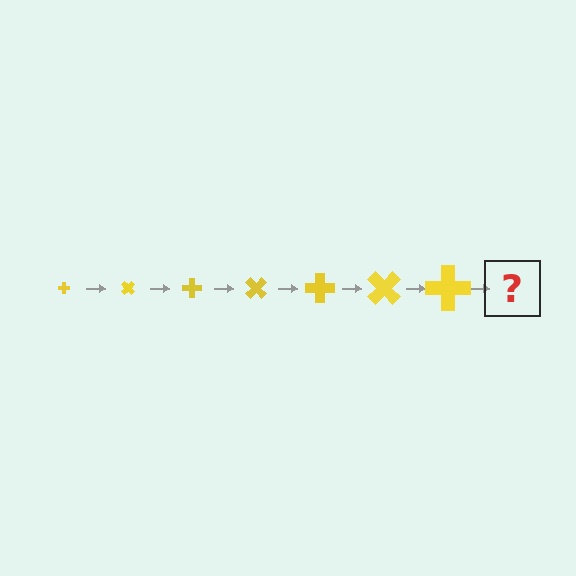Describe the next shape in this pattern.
It should be a cross, larger than the previous one and rotated 315 degrees from the start.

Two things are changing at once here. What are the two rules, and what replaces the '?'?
The two rules are that the cross grows larger each step and it rotates 45 degrees each step. The '?' should be a cross, larger than the previous one and rotated 315 degrees from the start.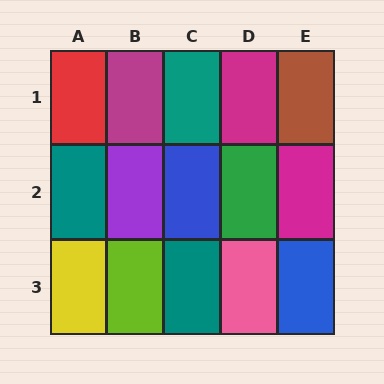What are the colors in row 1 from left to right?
Red, magenta, teal, magenta, brown.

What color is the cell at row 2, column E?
Magenta.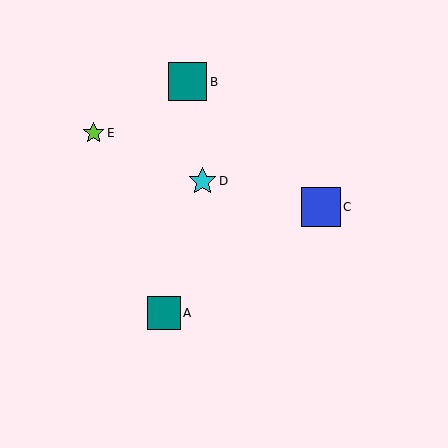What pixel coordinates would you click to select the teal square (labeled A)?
Click at (164, 313) to select the teal square A.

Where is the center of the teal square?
The center of the teal square is at (188, 82).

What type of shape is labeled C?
Shape C is a blue square.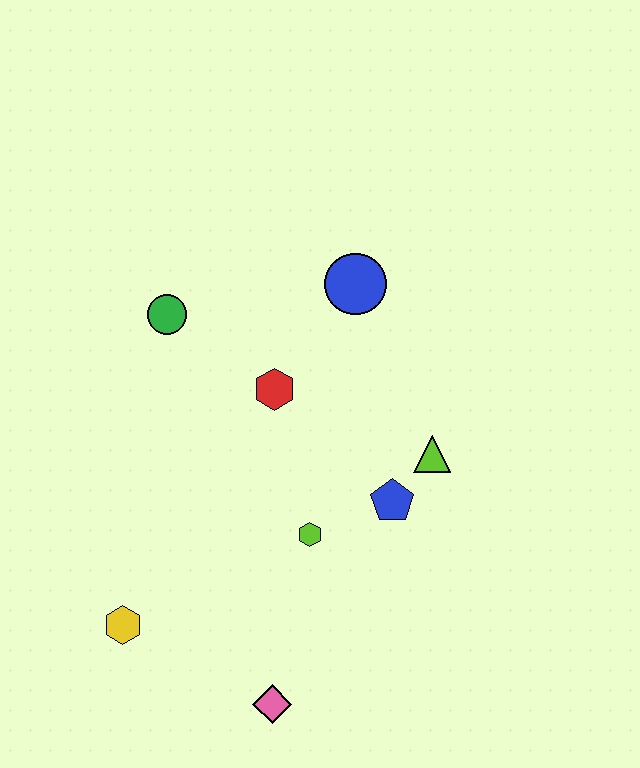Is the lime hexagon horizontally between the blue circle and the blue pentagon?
No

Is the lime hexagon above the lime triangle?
No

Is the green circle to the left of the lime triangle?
Yes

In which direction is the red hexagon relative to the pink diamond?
The red hexagon is above the pink diamond.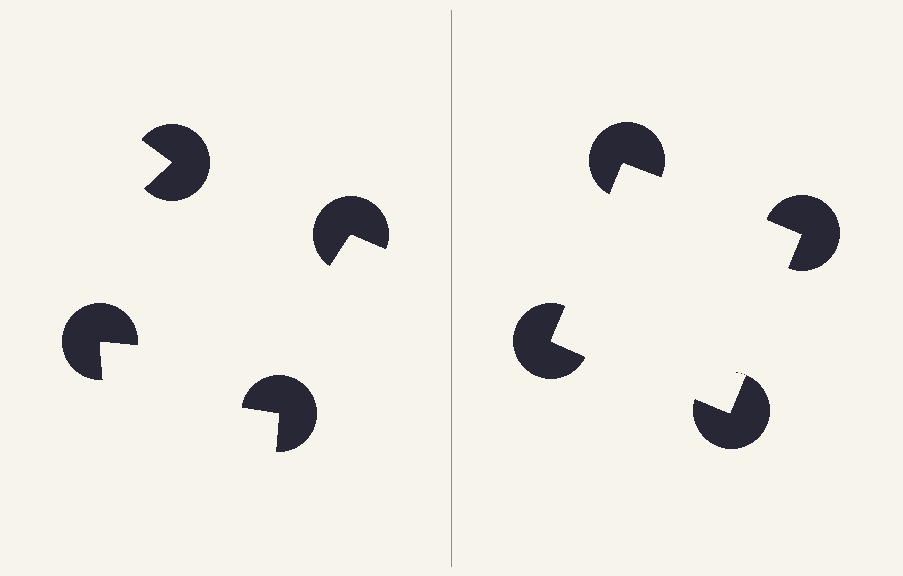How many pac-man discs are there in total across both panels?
8 — 4 on each side.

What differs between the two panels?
The pac-man discs are positioned identically on both sides; only the wedge orientations differ. On the right they align to a square; on the left they are misaligned.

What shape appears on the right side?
An illusory square.